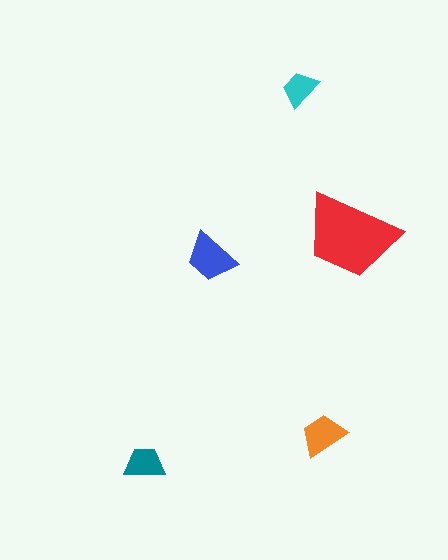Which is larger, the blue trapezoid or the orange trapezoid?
The blue one.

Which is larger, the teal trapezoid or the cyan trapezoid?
The teal one.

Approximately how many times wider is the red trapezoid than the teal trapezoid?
About 2.5 times wider.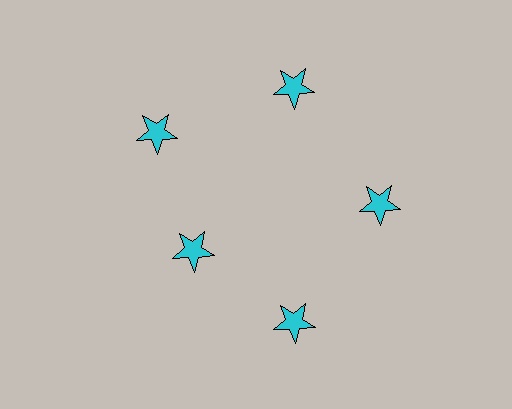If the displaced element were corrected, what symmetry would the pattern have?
It would have 5-fold rotational symmetry — the pattern would map onto itself every 72 degrees.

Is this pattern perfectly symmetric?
No. The 5 cyan stars are arranged in a ring, but one element near the 8 o'clock position is pulled inward toward the center, breaking the 5-fold rotational symmetry.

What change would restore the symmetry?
The symmetry would be restored by moving it outward, back onto the ring so that all 5 stars sit at equal angles and equal distance from the center.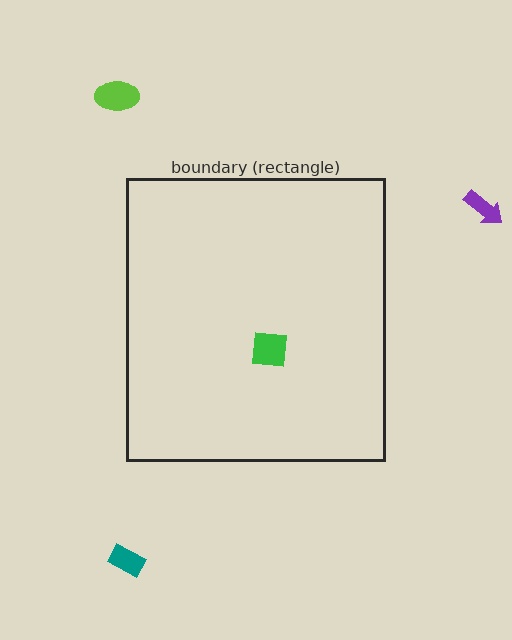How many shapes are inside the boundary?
1 inside, 3 outside.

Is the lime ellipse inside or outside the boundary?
Outside.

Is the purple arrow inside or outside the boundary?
Outside.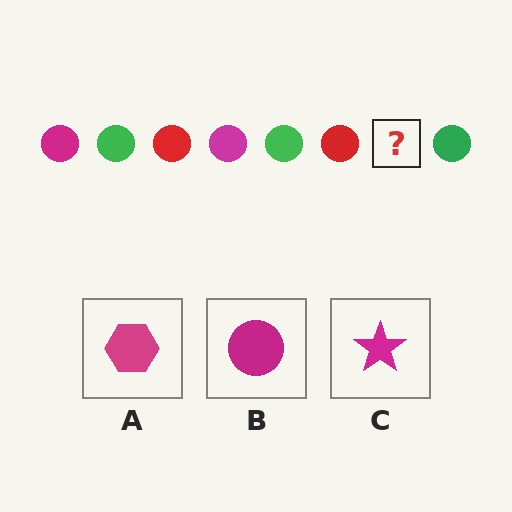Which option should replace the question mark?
Option B.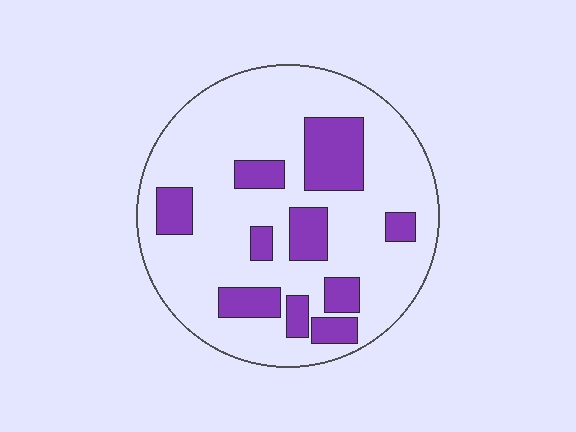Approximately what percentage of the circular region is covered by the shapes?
Approximately 25%.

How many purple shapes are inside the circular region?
10.